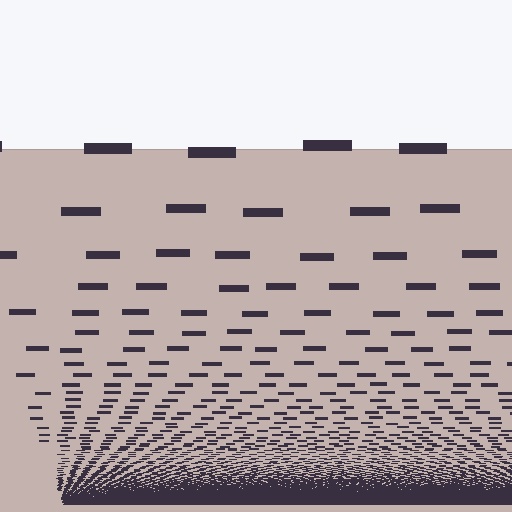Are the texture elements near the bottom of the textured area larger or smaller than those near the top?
Smaller. The gradient is inverted — elements near the bottom are smaller and denser.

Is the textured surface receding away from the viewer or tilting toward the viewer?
The surface appears to tilt toward the viewer. Texture elements get larger and sparser toward the top.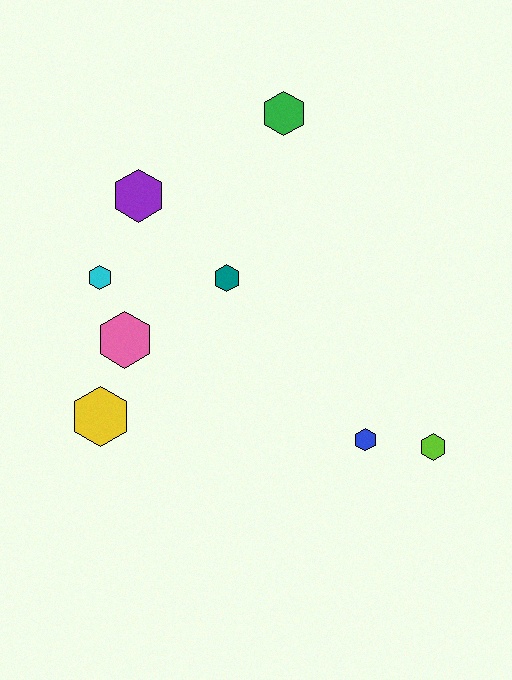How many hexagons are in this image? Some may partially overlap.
There are 8 hexagons.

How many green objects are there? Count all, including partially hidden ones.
There is 1 green object.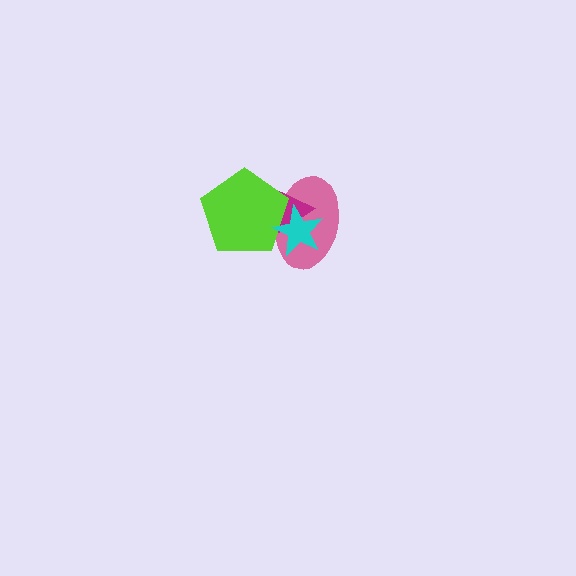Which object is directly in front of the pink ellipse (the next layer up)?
The magenta triangle is directly in front of the pink ellipse.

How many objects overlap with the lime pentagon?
3 objects overlap with the lime pentagon.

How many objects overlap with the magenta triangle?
3 objects overlap with the magenta triangle.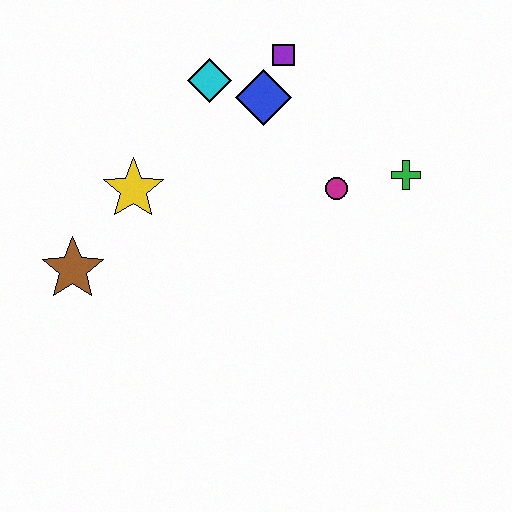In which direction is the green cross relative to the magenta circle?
The green cross is to the right of the magenta circle.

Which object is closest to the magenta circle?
The green cross is closest to the magenta circle.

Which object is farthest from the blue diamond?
The brown star is farthest from the blue diamond.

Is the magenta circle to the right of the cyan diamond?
Yes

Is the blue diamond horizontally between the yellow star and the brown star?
No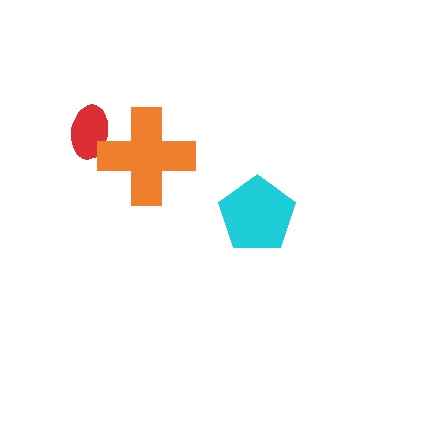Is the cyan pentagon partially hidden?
No, no other shape covers it.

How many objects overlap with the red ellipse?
1 object overlaps with the red ellipse.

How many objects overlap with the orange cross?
1 object overlaps with the orange cross.